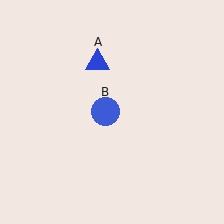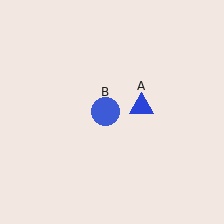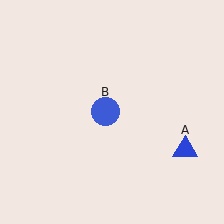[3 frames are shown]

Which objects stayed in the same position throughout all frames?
Blue circle (object B) remained stationary.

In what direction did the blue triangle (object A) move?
The blue triangle (object A) moved down and to the right.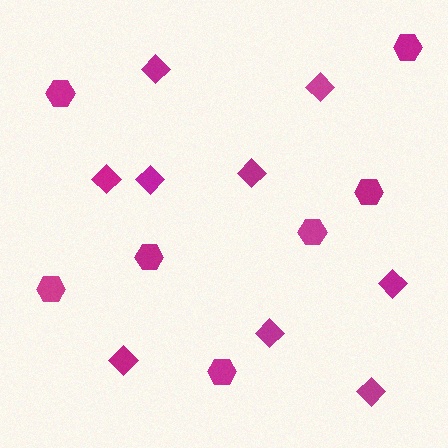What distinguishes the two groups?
There are 2 groups: one group of diamonds (9) and one group of hexagons (7).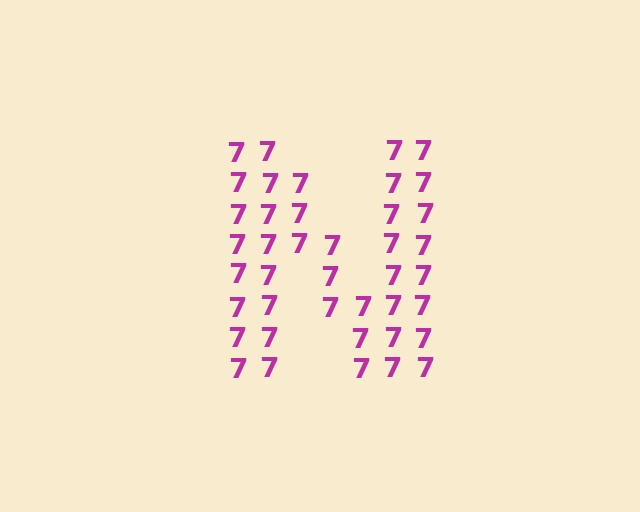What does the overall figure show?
The overall figure shows the letter N.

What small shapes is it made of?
It is made of small digit 7's.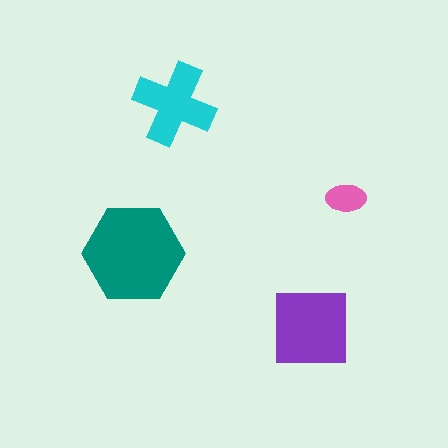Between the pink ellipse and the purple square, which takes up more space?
The purple square.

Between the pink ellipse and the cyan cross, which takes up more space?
The cyan cross.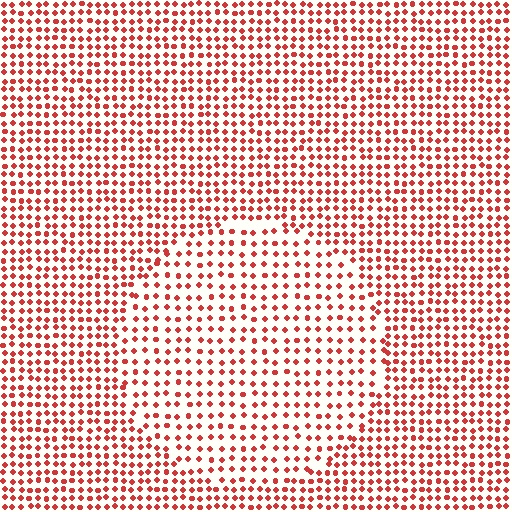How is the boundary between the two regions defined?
The boundary is defined by a change in element density (approximately 1.6x ratio). All elements are the same color, size, and shape.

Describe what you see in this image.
The image contains small red elements arranged at two different densities. A circle-shaped region is visible where the elements are less densely packed than the surrounding area.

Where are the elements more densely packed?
The elements are more densely packed outside the circle boundary.